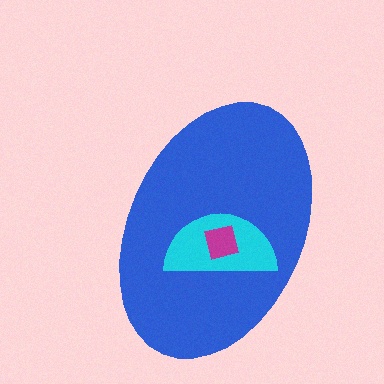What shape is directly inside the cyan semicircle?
The magenta square.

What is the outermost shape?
The blue ellipse.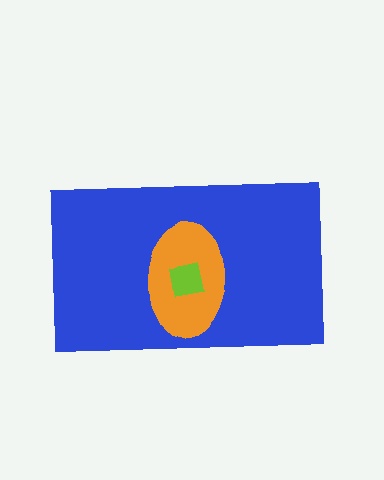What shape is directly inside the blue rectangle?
The orange ellipse.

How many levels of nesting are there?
3.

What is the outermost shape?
The blue rectangle.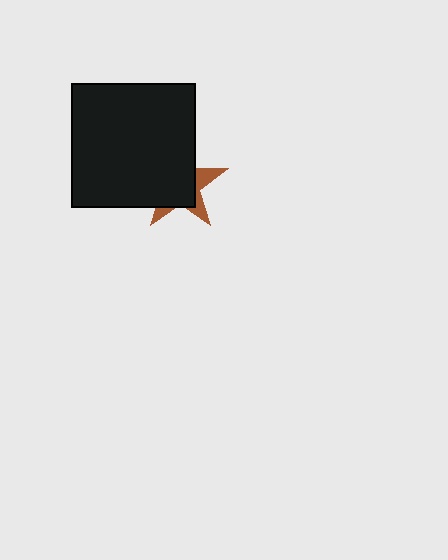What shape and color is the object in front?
The object in front is a black square.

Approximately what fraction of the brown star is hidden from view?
Roughly 69% of the brown star is hidden behind the black square.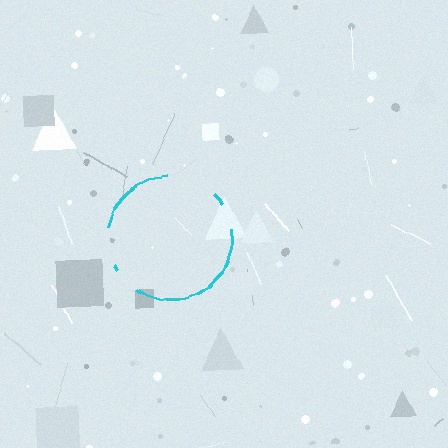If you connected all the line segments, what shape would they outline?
They would outline a circle.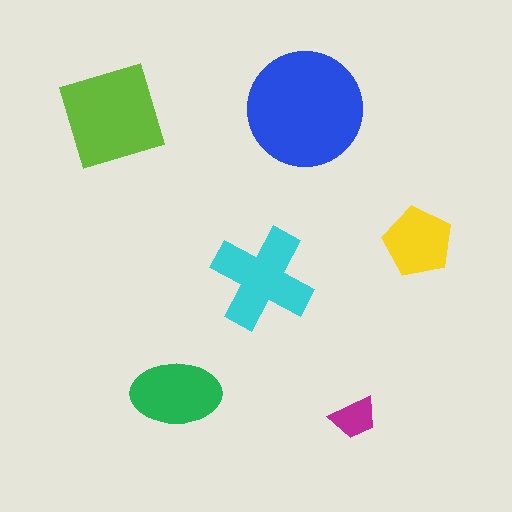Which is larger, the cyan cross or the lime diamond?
The lime diamond.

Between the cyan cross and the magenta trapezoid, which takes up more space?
The cyan cross.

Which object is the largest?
The blue circle.